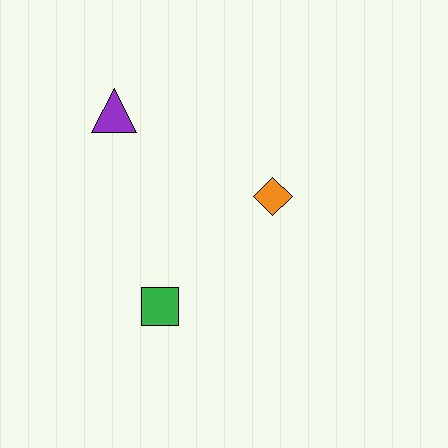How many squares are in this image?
There is 1 square.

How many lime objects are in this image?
There are no lime objects.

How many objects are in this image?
There are 3 objects.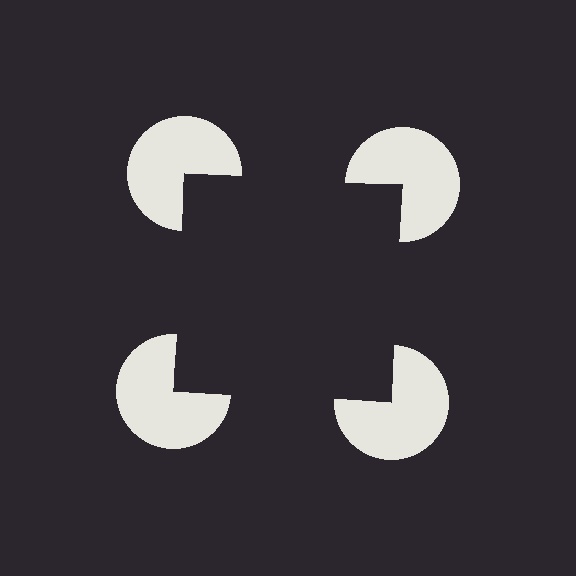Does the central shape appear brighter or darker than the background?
It typically appears slightly darker than the background, even though no actual brightness change is drawn.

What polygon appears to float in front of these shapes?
An illusory square — its edges are inferred from the aligned wedge cuts in the pac-man discs, not physically drawn.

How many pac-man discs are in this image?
There are 4 — one at each vertex of the illusory square.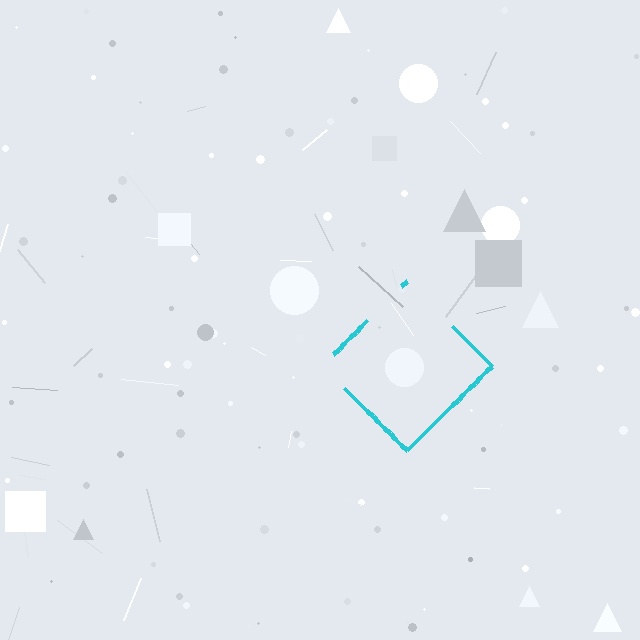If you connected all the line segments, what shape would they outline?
They would outline a diamond.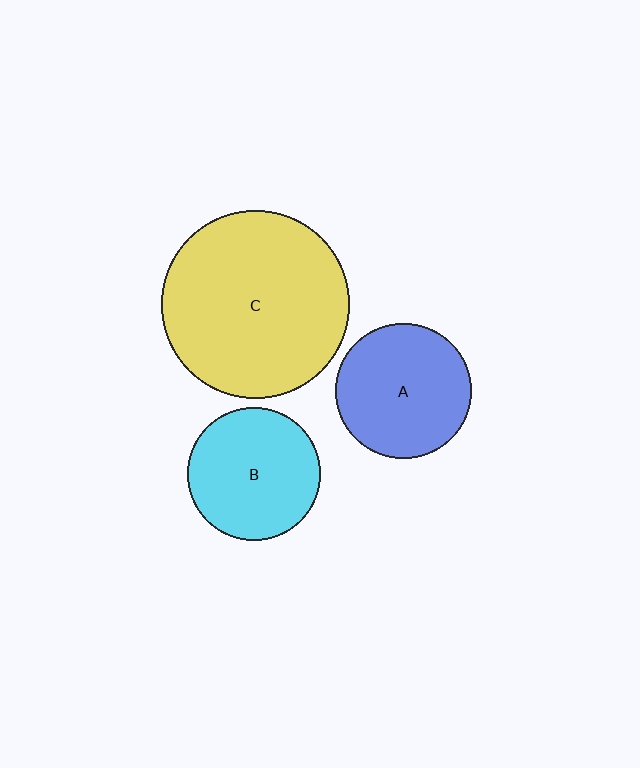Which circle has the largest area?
Circle C (yellow).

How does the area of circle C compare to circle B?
Approximately 2.0 times.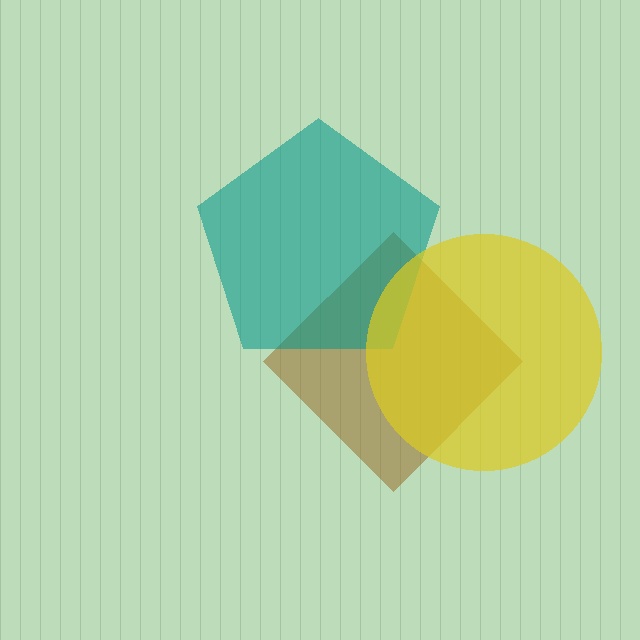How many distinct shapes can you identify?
There are 3 distinct shapes: a brown diamond, a teal pentagon, a yellow circle.